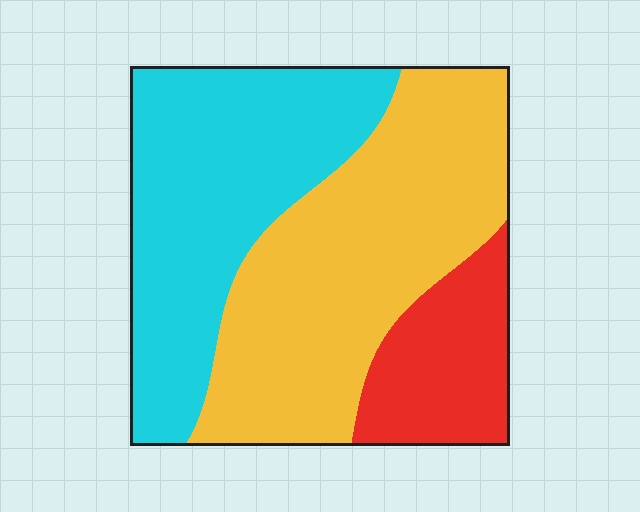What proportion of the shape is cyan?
Cyan takes up about three eighths (3/8) of the shape.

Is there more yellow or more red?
Yellow.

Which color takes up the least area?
Red, at roughly 15%.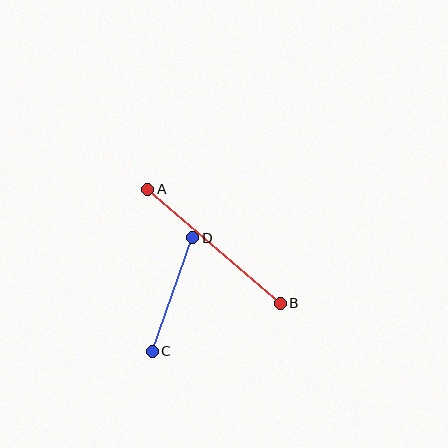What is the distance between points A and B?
The distance is approximately 175 pixels.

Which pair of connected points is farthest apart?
Points A and B are farthest apart.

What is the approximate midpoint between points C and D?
The midpoint is at approximately (172, 295) pixels.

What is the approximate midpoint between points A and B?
The midpoint is at approximately (214, 246) pixels.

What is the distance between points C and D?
The distance is approximately 120 pixels.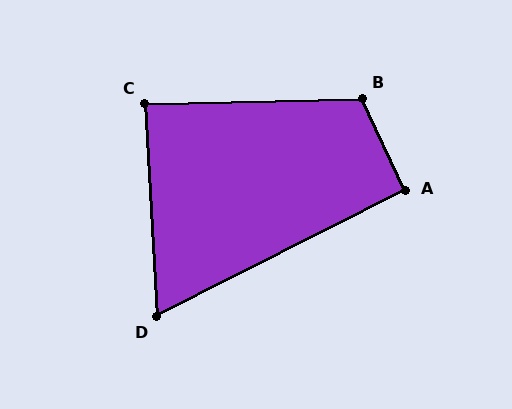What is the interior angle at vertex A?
Approximately 92 degrees (approximately right).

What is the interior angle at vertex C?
Approximately 88 degrees (approximately right).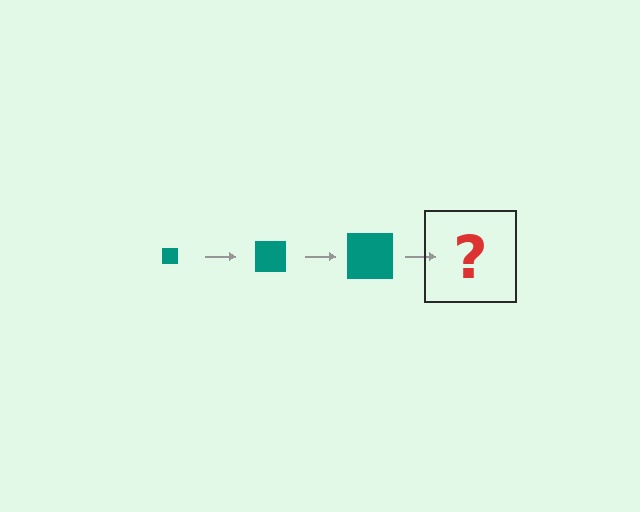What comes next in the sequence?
The next element should be a teal square, larger than the previous one.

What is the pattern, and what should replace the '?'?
The pattern is that the square gets progressively larger each step. The '?' should be a teal square, larger than the previous one.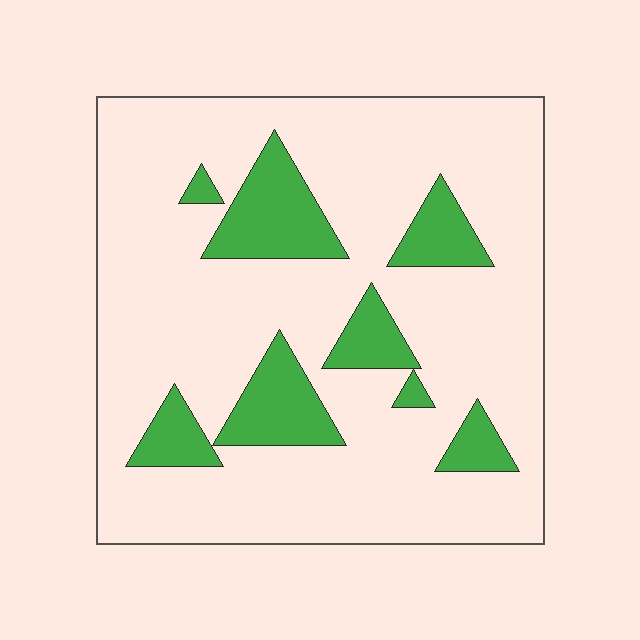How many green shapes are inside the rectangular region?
8.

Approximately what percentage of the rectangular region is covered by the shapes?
Approximately 20%.